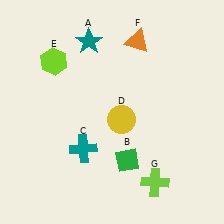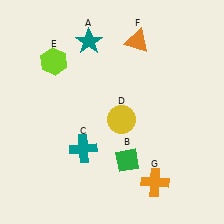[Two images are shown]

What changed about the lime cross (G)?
In Image 1, G is lime. In Image 2, it changed to orange.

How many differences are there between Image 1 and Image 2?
There is 1 difference between the two images.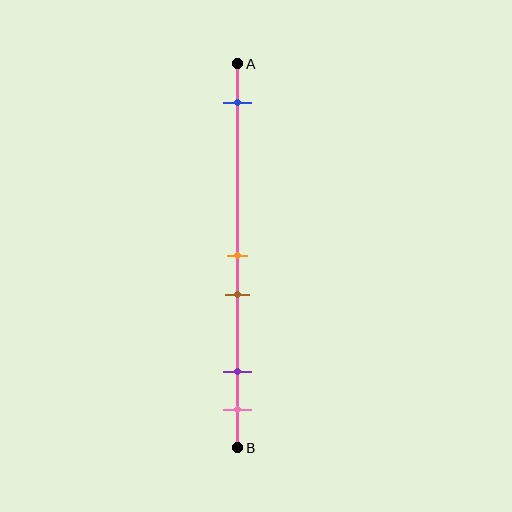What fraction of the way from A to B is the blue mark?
The blue mark is approximately 10% (0.1) of the way from A to B.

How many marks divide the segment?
There are 5 marks dividing the segment.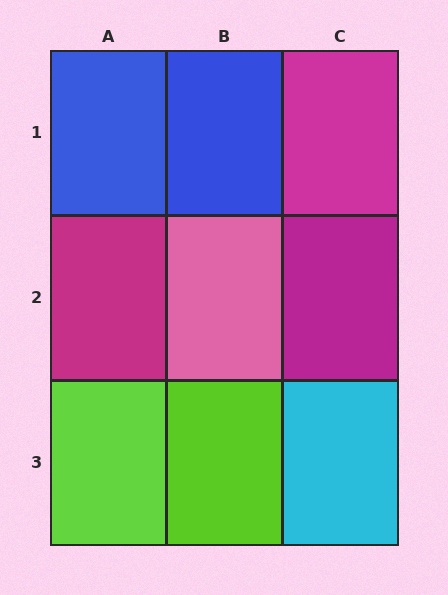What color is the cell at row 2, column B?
Pink.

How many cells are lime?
2 cells are lime.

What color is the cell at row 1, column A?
Blue.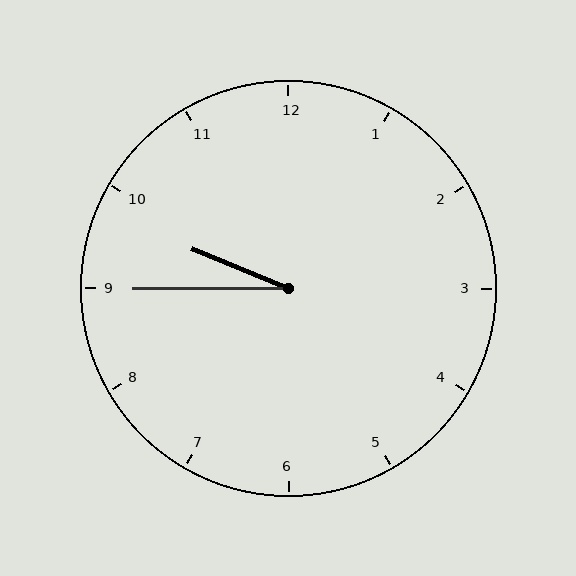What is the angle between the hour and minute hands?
Approximately 22 degrees.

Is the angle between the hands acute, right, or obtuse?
It is acute.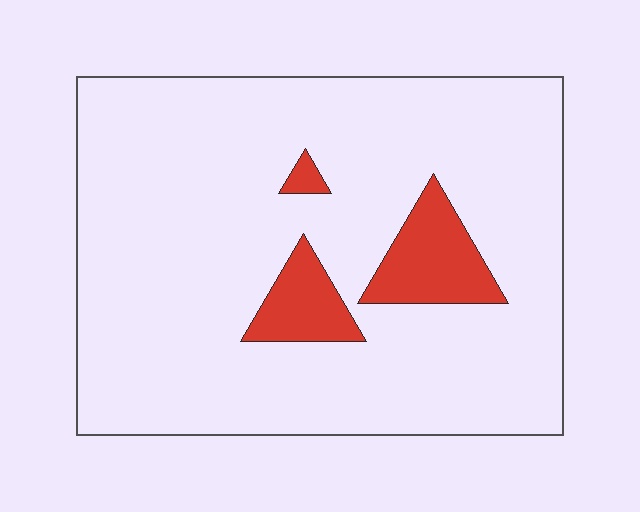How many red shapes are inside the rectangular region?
3.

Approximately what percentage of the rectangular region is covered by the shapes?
Approximately 10%.